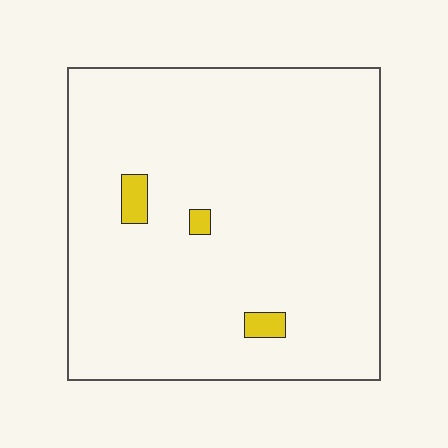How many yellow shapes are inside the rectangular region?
3.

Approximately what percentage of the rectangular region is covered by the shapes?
Approximately 5%.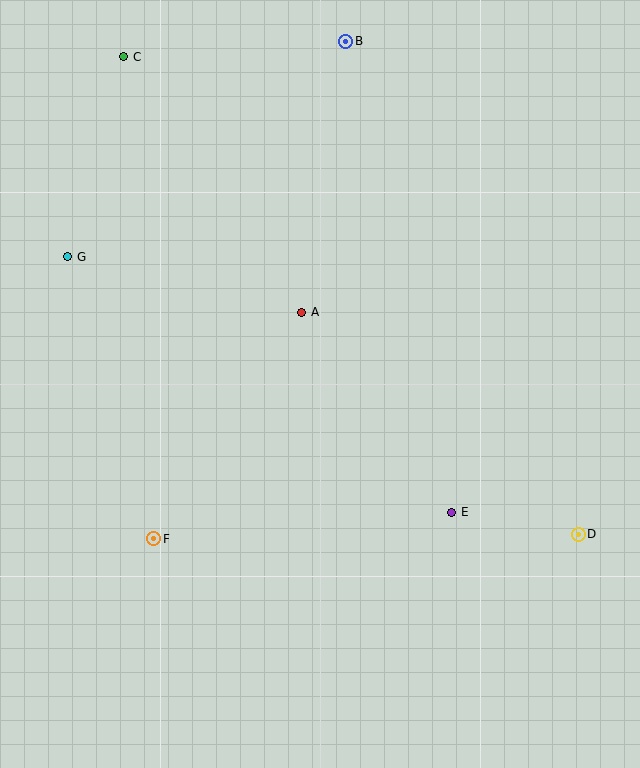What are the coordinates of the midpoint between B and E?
The midpoint between B and E is at (399, 277).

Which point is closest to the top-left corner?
Point C is closest to the top-left corner.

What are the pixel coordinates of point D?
Point D is at (578, 534).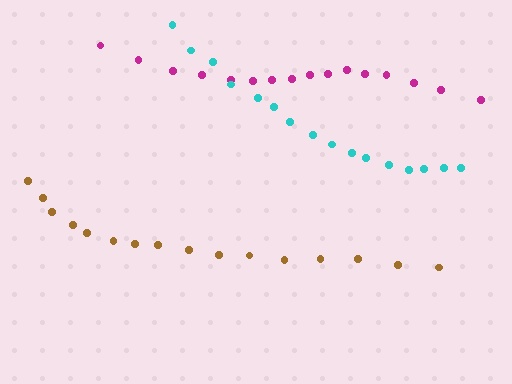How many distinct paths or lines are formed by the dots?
There are 3 distinct paths.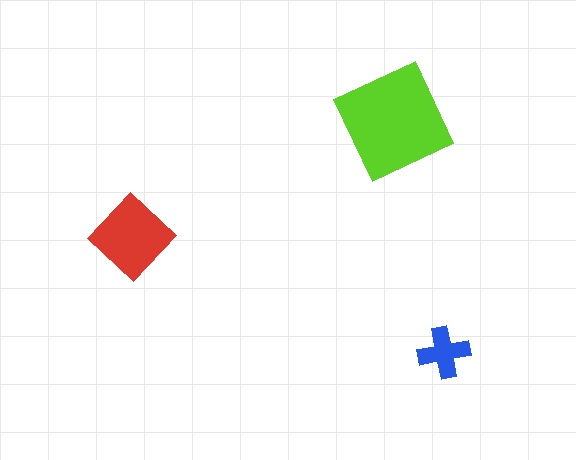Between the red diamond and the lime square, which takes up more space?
The lime square.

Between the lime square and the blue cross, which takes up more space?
The lime square.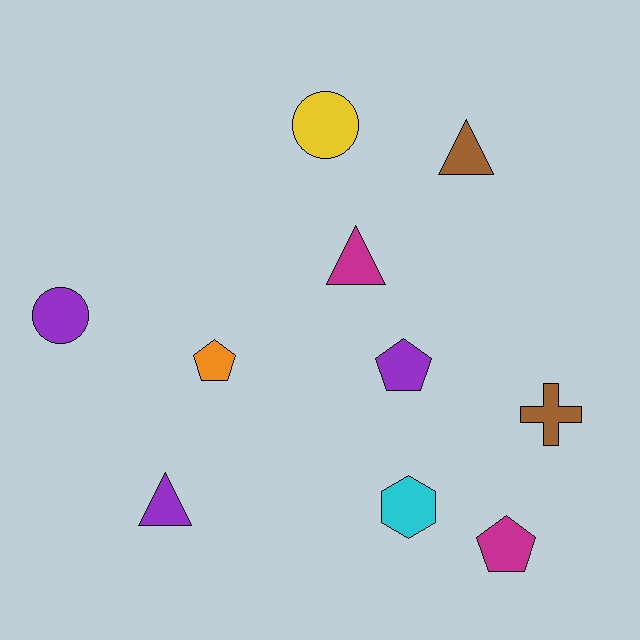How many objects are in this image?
There are 10 objects.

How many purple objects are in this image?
There are 3 purple objects.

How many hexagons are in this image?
There is 1 hexagon.